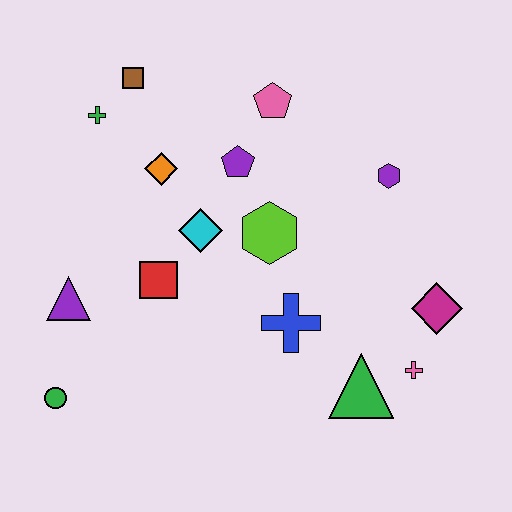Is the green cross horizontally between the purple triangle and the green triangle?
Yes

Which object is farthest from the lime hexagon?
The green circle is farthest from the lime hexagon.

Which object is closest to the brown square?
The green cross is closest to the brown square.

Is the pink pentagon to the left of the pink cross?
Yes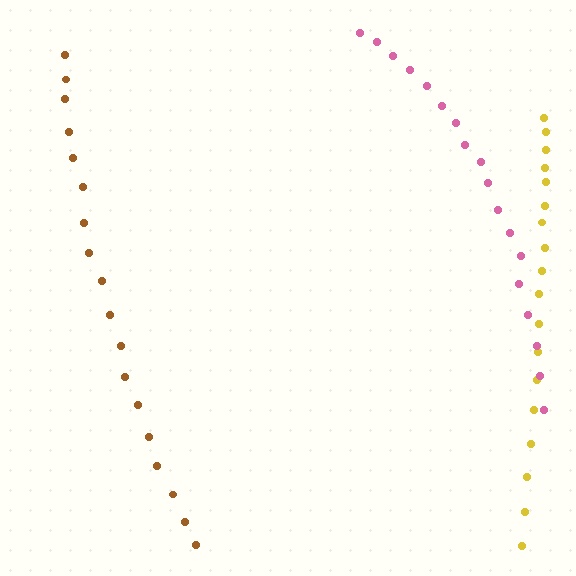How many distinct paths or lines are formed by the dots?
There are 3 distinct paths.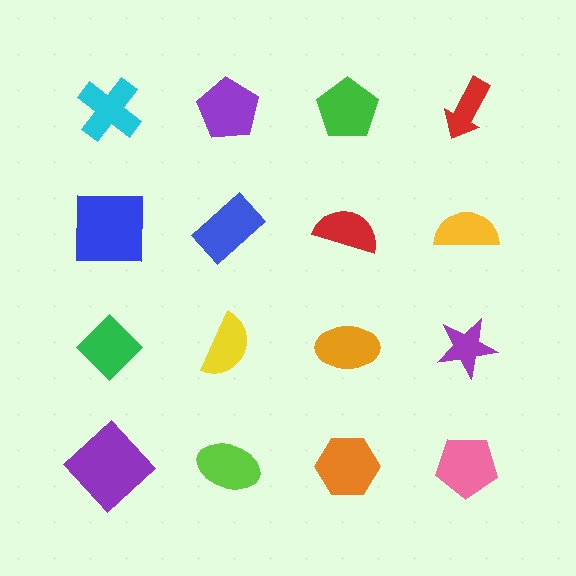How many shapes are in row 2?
4 shapes.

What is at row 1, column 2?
A purple pentagon.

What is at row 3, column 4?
A purple star.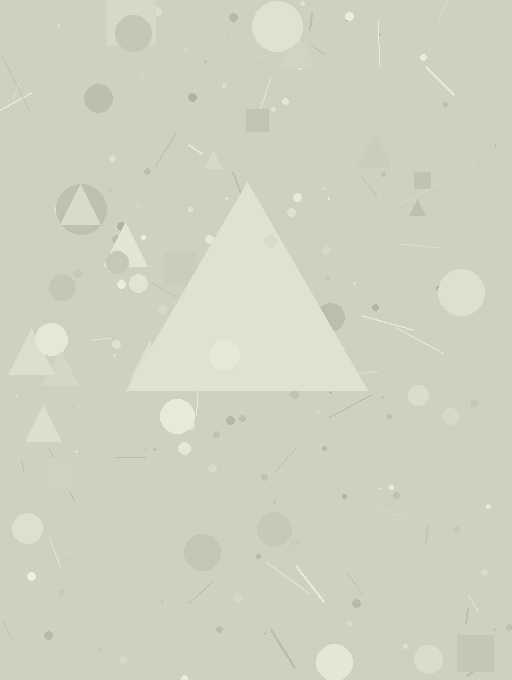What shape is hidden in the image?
A triangle is hidden in the image.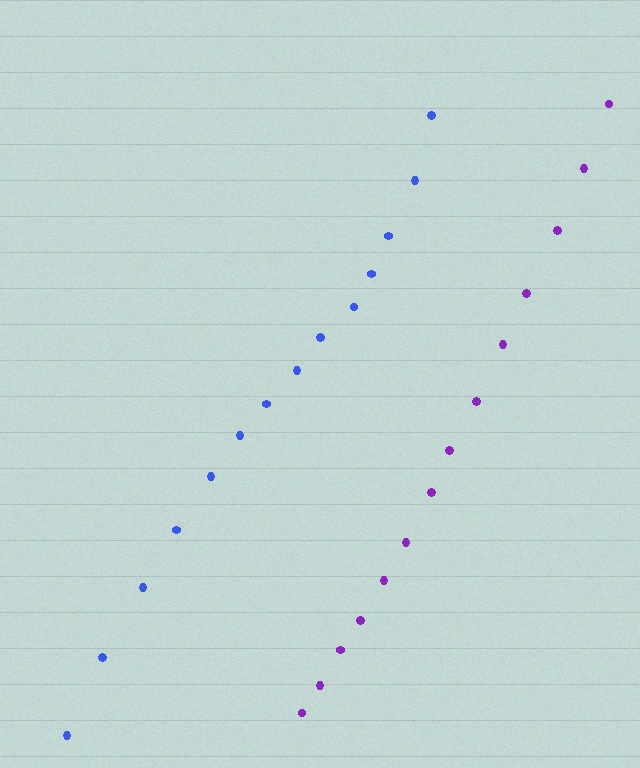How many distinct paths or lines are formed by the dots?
There are 2 distinct paths.